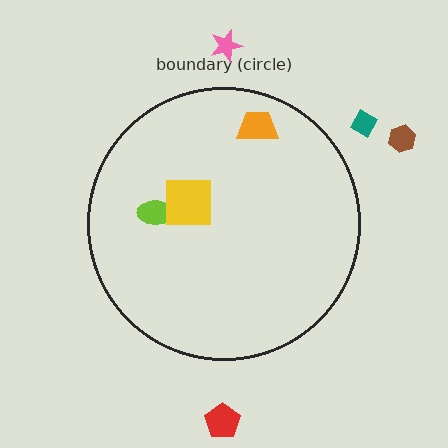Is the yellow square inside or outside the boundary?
Inside.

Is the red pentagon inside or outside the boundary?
Outside.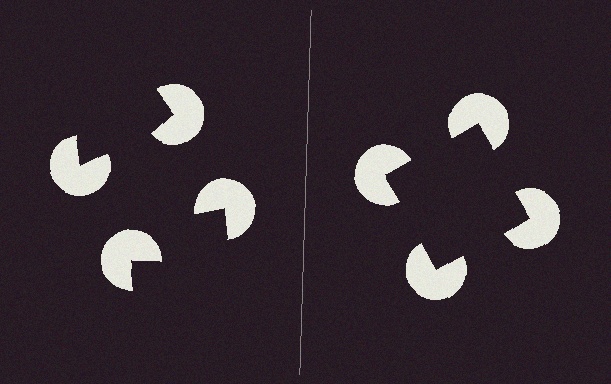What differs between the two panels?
The pac-man discs are positioned identically on both sides; only the wedge orientations differ. On the right they align to a square; on the left they are misaligned.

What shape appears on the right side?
An illusory square.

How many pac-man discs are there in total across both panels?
8 — 4 on each side.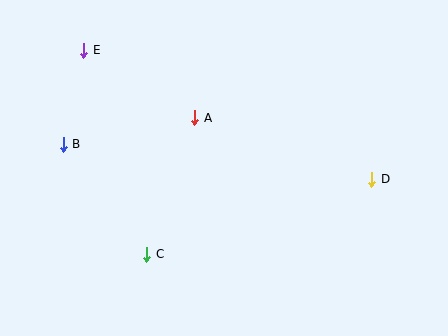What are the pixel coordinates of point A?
Point A is at (195, 118).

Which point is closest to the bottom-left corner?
Point C is closest to the bottom-left corner.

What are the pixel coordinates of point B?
Point B is at (63, 144).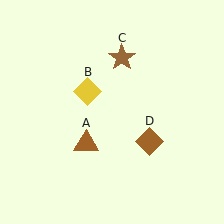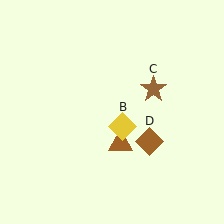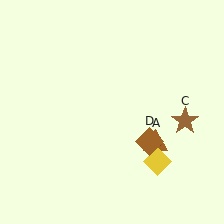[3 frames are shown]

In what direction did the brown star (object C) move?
The brown star (object C) moved down and to the right.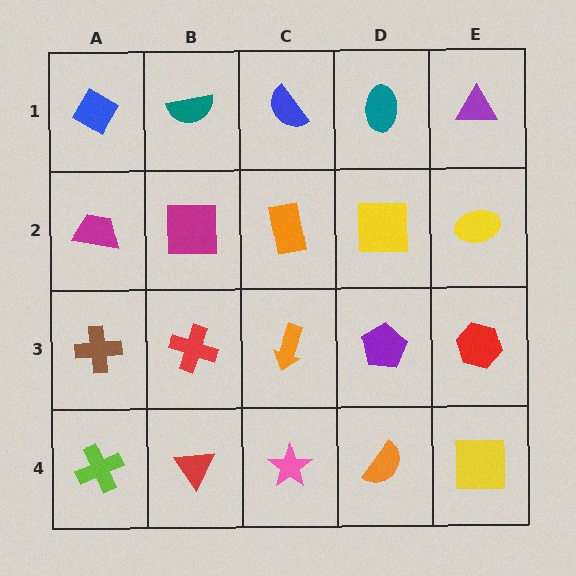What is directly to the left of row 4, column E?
An orange semicircle.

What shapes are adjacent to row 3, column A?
A magenta trapezoid (row 2, column A), a lime cross (row 4, column A), a red cross (row 3, column B).